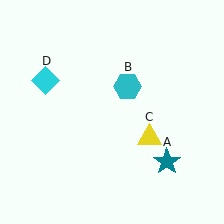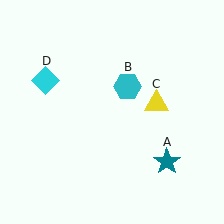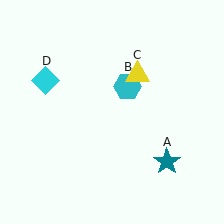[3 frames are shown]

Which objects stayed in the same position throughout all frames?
Teal star (object A) and cyan hexagon (object B) and cyan diamond (object D) remained stationary.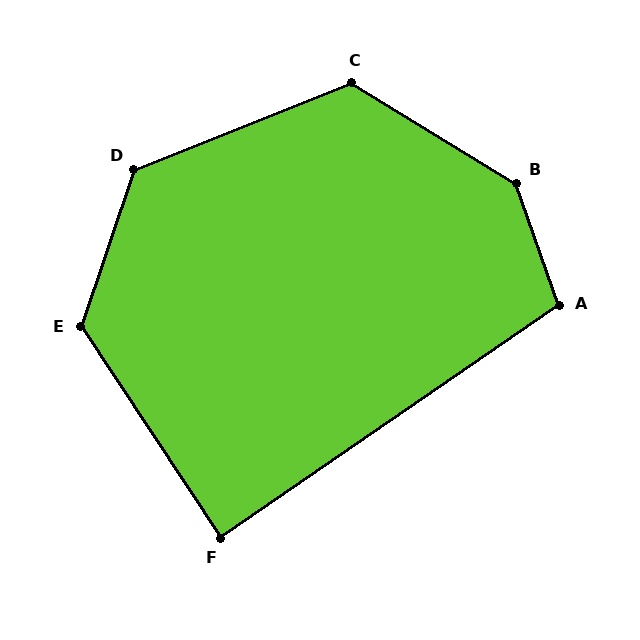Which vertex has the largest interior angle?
B, at approximately 141 degrees.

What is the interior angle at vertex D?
Approximately 130 degrees (obtuse).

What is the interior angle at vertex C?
Approximately 127 degrees (obtuse).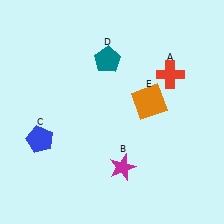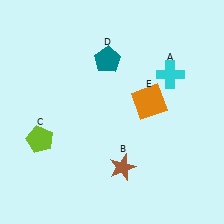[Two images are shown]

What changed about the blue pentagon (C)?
In Image 1, C is blue. In Image 2, it changed to lime.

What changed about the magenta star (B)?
In Image 1, B is magenta. In Image 2, it changed to brown.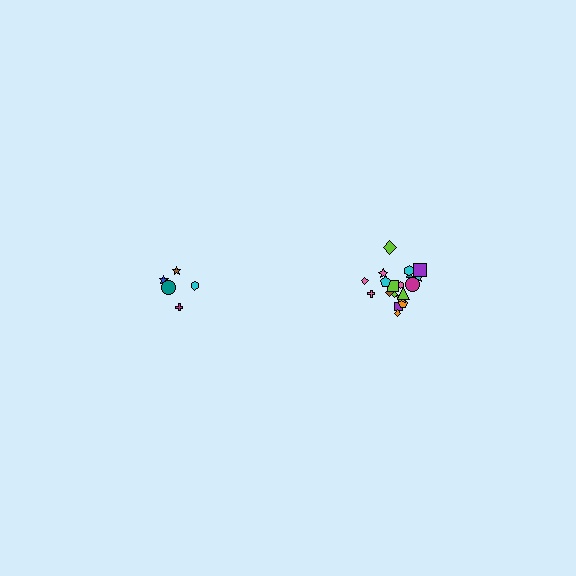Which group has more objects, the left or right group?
The right group.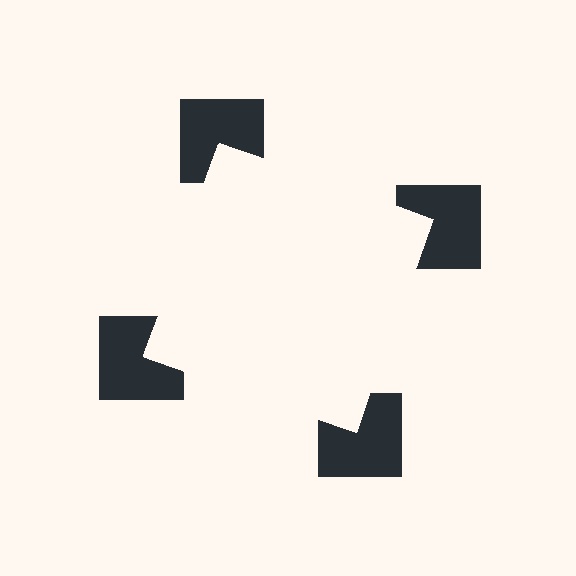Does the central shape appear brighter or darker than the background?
It typically appears slightly brighter than the background, even though no actual brightness change is drawn.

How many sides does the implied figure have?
4 sides.